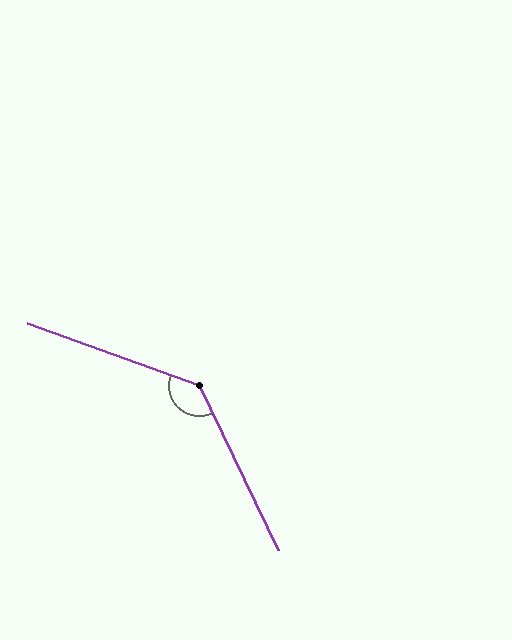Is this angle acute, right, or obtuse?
It is obtuse.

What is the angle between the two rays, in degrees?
Approximately 136 degrees.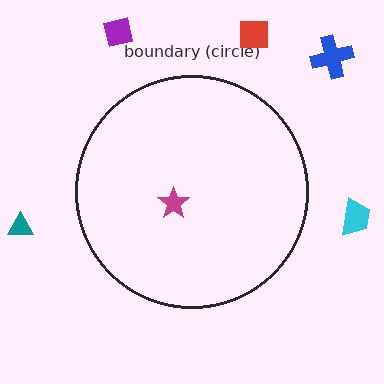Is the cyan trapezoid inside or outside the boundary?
Outside.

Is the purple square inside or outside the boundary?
Outside.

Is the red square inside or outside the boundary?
Outside.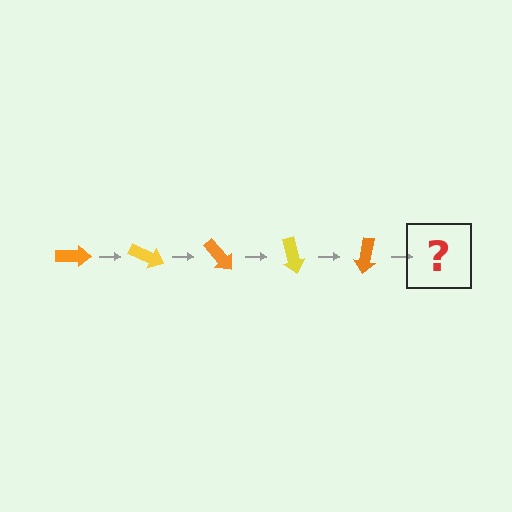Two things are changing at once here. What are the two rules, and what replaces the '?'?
The two rules are that it rotates 25 degrees each step and the color cycles through orange and yellow. The '?' should be a yellow arrow, rotated 125 degrees from the start.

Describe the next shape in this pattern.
It should be a yellow arrow, rotated 125 degrees from the start.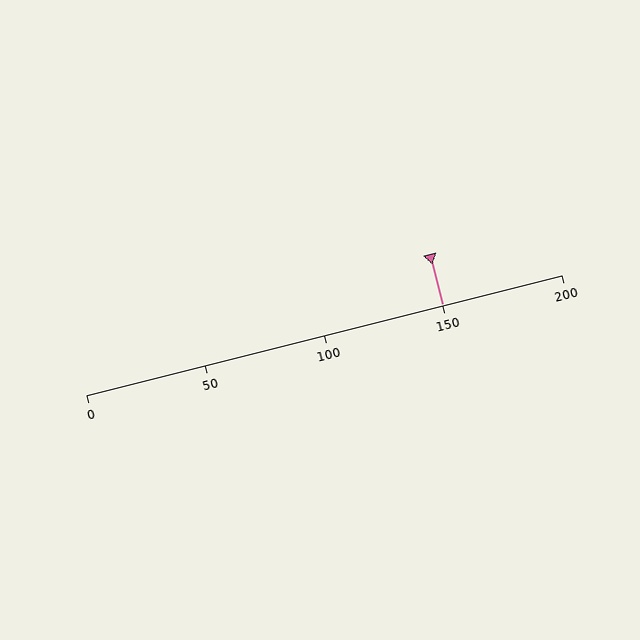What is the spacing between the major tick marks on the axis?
The major ticks are spaced 50 apart.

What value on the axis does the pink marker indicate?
The marker indicates approximately 150.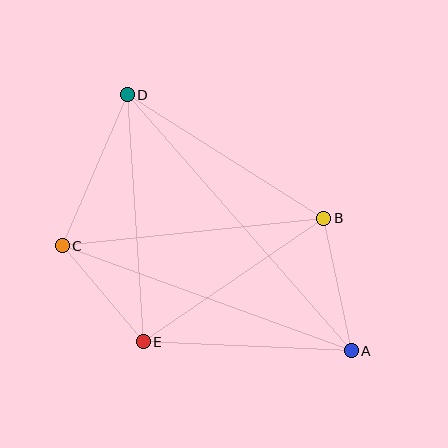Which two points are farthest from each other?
Points A and D are farthest from each other.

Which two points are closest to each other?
Points C and E are closest to each other.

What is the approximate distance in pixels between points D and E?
The distance between D and E is approximately 248 pixels.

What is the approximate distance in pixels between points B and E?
The distance between B and E is approximately 219 pixels.